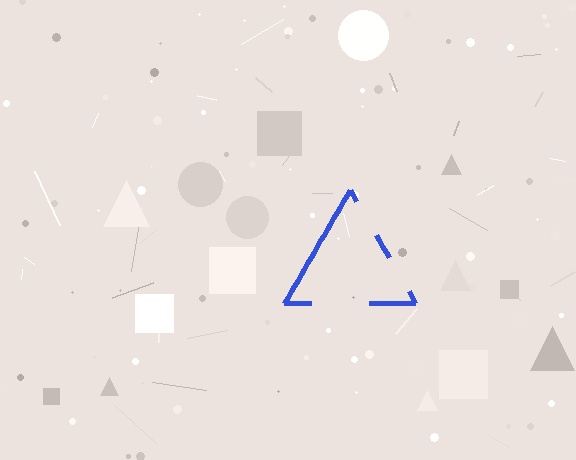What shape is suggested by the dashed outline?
The dashed outline suggests a triangle.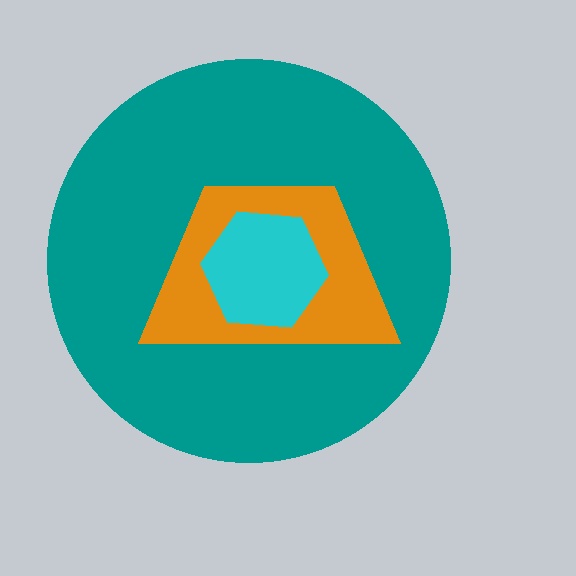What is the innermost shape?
The cyan hexagon.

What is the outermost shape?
The teal circle.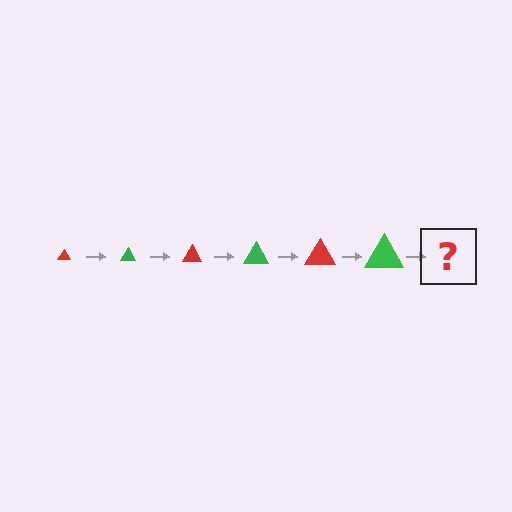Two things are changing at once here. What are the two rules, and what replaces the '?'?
The two rules are that the triangle grows larger each step and the color cycles through red and green. The '?' should be a red triangle, larger than the previous one.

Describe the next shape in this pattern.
It should be a red triangle, larger than the previous one.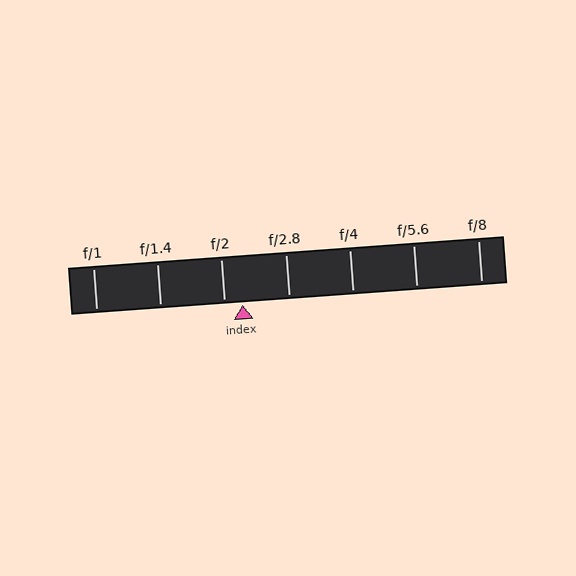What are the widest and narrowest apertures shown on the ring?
The widest aperture shown is f/1 and the narrowest is f/8.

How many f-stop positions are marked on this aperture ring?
There are 7 f-stop positions marked.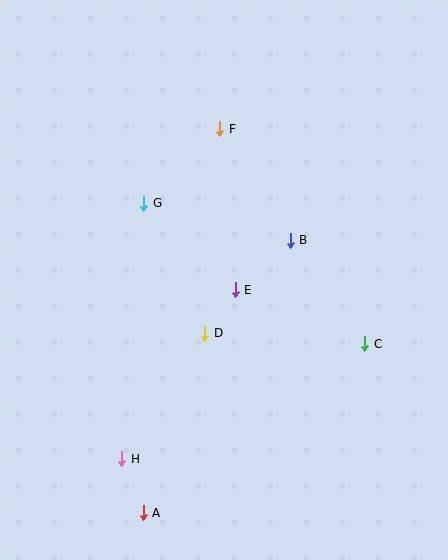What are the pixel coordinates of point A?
Point A is at (143, 513).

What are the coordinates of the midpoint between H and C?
The midpoint between H and C is at (243, 401).